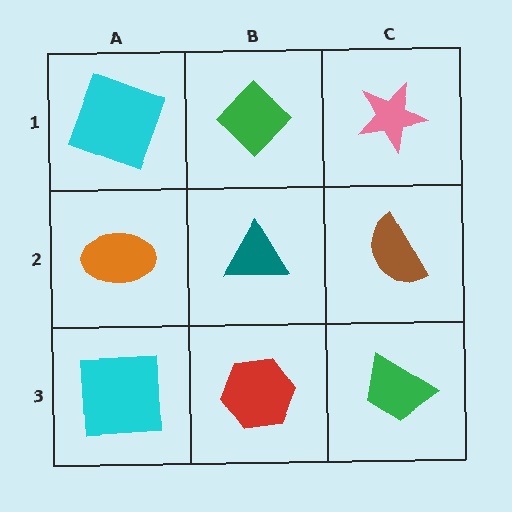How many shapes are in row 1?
3 shapes.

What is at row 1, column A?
A cyan square.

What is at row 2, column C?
A brown semicircle.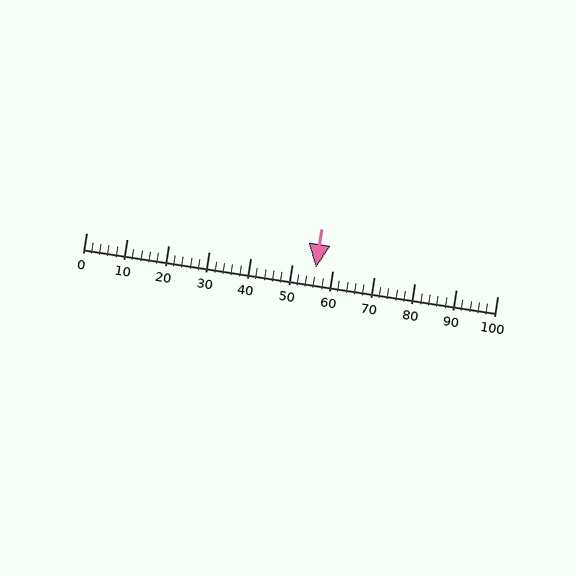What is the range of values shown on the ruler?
The ruler shows values from 0 to 100.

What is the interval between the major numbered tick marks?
The major tick marks are spaced 10 units apart.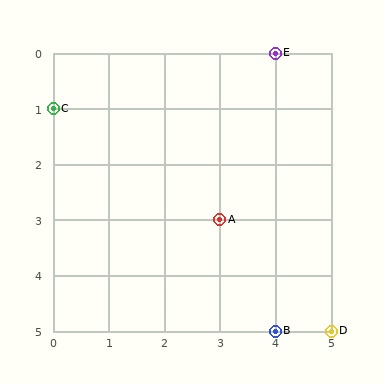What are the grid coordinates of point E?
Point E is at grid coordinates (4, 0).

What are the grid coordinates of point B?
Point B is at grid coordinates (4, 5).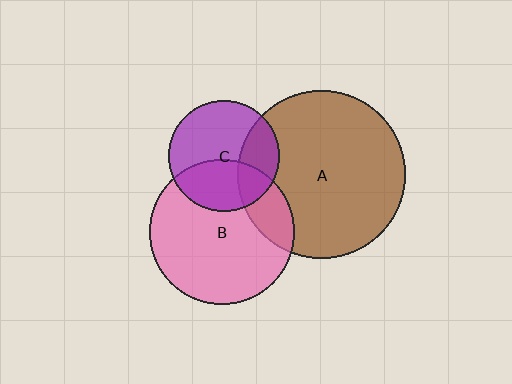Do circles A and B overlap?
Yes.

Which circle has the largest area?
Circle A (brown).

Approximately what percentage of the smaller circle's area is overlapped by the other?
Approximately 20%.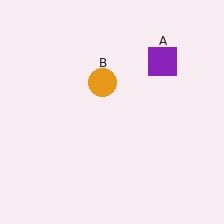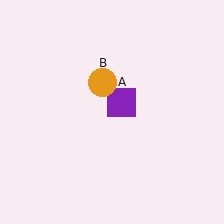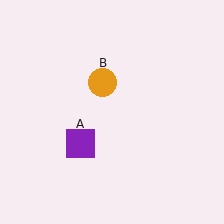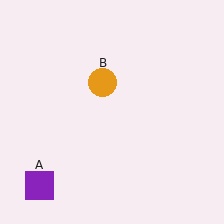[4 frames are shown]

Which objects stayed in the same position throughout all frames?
Orange circle (object B) remained stationary.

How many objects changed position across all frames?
1 object changed position: purple square (object A).